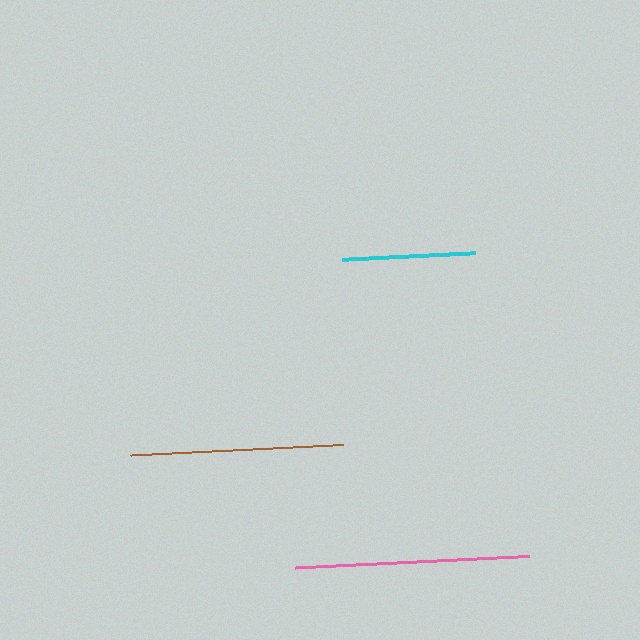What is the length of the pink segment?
The pink segment is approximately 234 pixels long.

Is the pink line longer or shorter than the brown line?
The pink line is longer than the brown line.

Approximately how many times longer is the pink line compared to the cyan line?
The pink line is approximately 1.8 times the length of the cyan line.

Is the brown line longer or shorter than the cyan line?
The brown line is longer than the cyan line.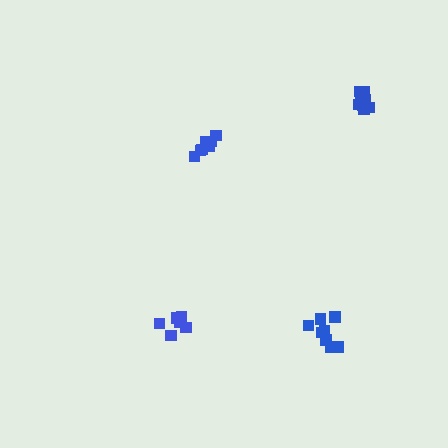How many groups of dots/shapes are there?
There are 4 groups.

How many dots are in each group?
Group 1: 7 dots, Group 2: 6 dots, Group 3: 8 dots, Group 4: 8 dots (29 total).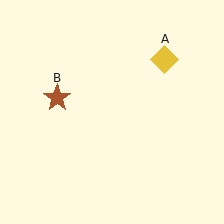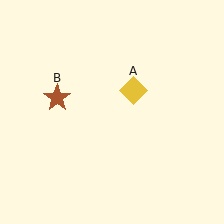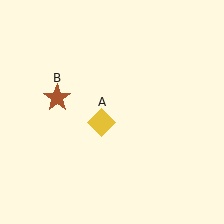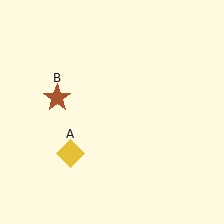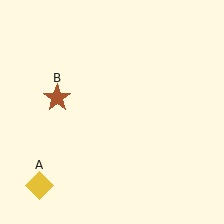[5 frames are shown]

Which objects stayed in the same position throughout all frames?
Brown star (object B) remained stationary.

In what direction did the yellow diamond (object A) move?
The yellow diamond (object A) moved down and to the left.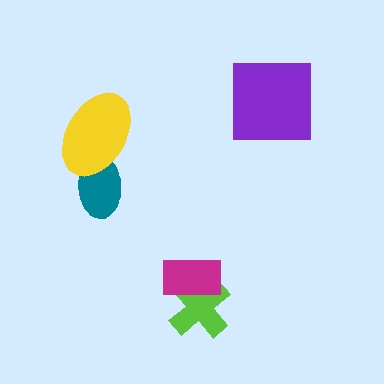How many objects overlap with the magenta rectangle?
1 object overlaps with the magenta rectangle.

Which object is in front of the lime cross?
The magenta rectangle is in front of the lime cross.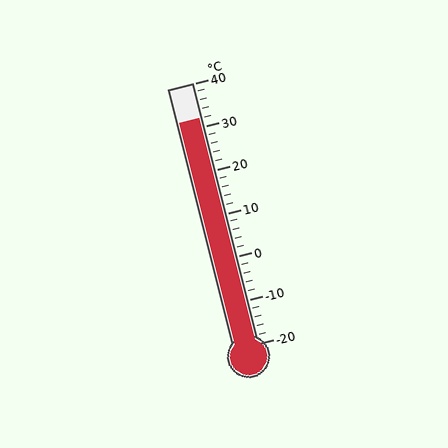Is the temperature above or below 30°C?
The temperature is above 30°C.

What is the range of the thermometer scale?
The thermometer scale ranges from -20°C to 40°C.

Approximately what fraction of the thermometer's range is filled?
The thermometer is filled to approximately 85% of its range.